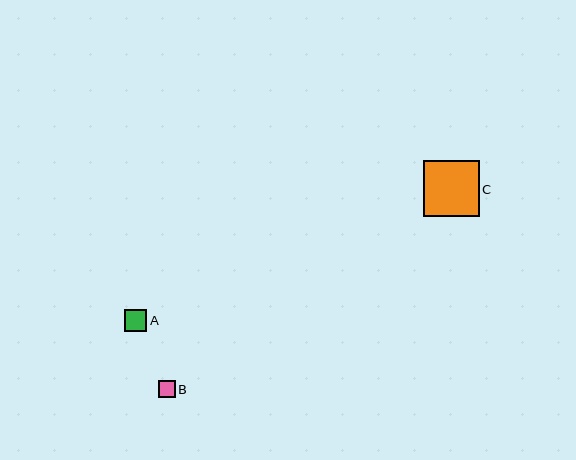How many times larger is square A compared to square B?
Square A is approximately 1.4 times the size of square B.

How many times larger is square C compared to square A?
Square C is approximately 2.5 times the size of square A.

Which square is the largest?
Square C is the largest with a size of approximately 56 pixels.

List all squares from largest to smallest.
From largest to smallest: C, A, B.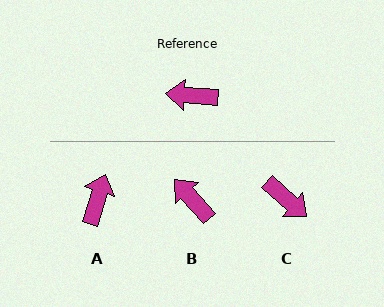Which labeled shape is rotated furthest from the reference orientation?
C, about 142 degrees away.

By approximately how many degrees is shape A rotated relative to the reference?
Approximately 104 degrees clockwise.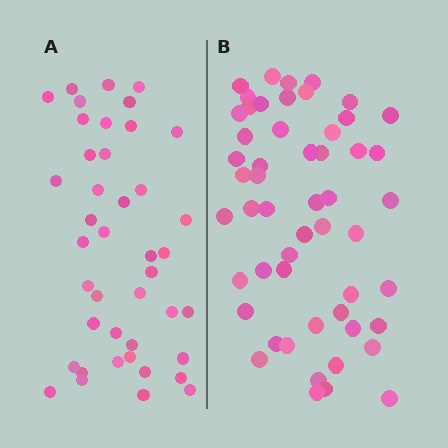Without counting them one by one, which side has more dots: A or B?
Region B (the right region) has more dots.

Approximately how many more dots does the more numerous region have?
Region B has roughly 12 or so more dots than region A.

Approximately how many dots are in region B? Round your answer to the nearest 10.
About 50 dots. (The exact count is 53, which rounds to 50.)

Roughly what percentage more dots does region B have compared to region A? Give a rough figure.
About 25% more.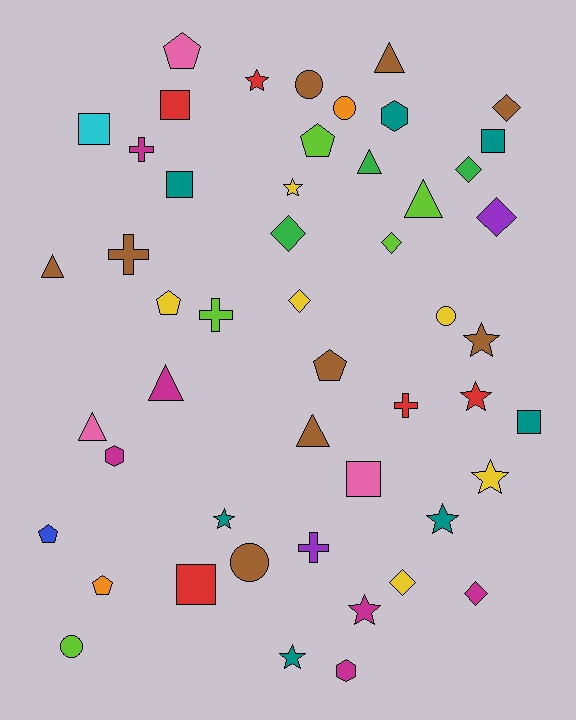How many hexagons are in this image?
There are 3 hexagons.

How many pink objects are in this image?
There are 3 pink objects.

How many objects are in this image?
There are 50 objects.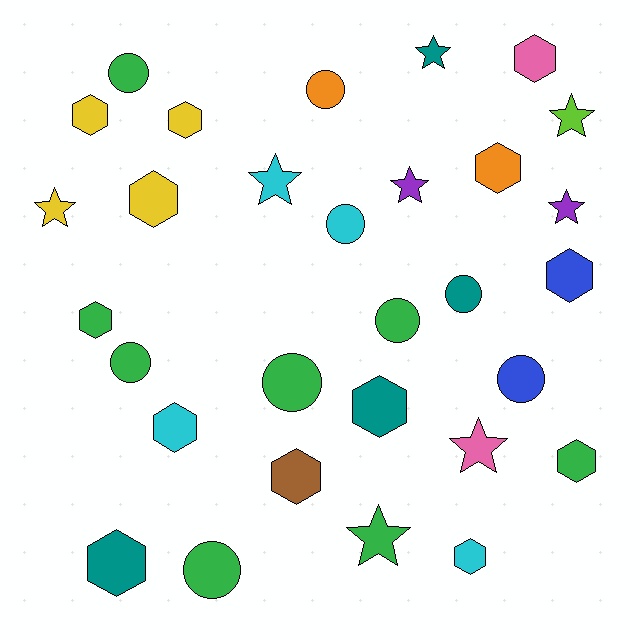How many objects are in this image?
There are 30 objects.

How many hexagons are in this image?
There are 13 hexagons.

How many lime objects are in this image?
There is 1 lime object.